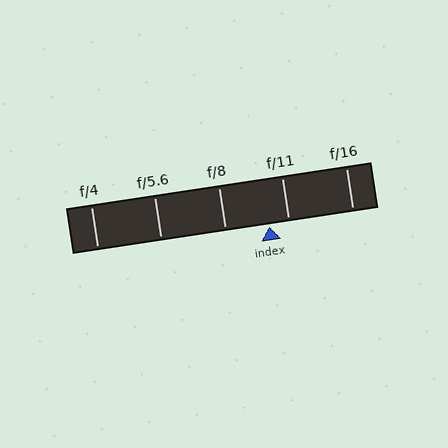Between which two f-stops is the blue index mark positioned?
The index mark is between f/8 and f/11.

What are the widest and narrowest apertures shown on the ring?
The widest aperture shown is f/4 and the narrowest is f/16.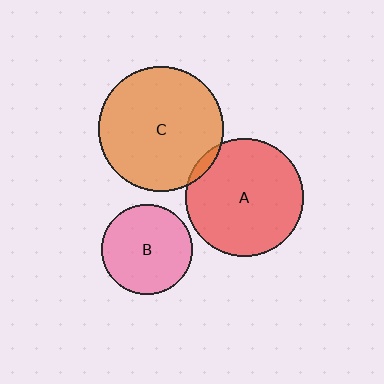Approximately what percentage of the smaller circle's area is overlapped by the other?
Approximately 5%.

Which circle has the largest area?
Circle C (orange).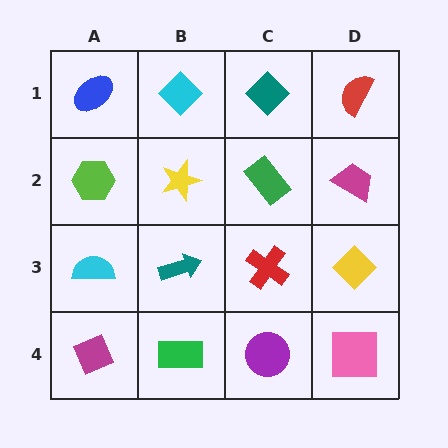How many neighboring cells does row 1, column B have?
3.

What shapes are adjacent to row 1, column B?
A yellow star (row 2, column B), a blue ellipse (row 1, column A), a teal diamond (row 1, column C).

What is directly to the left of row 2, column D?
A green rectangle.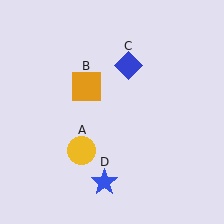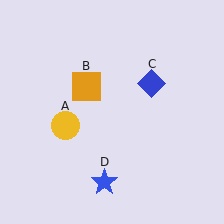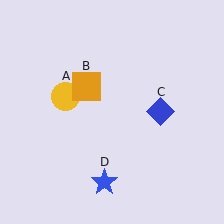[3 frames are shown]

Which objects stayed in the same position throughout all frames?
Orange square (object B) and blue star (object D) remained stationary.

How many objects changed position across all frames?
2 objects changed position: yellow circle (object A), blue diamond (object C).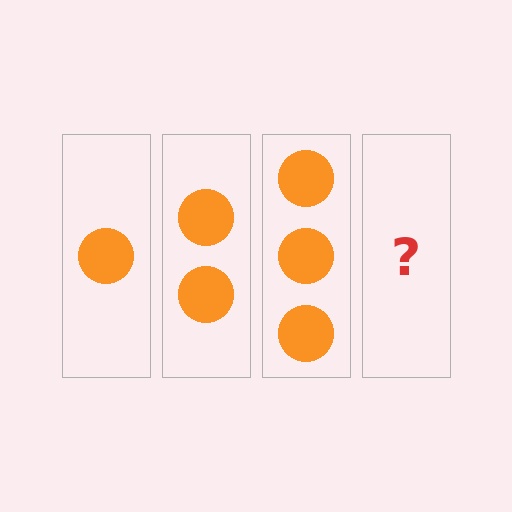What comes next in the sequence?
The next element should be 4 circles.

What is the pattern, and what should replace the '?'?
The pattern is that each step adds one more circle. The '?' should be 4 circles.